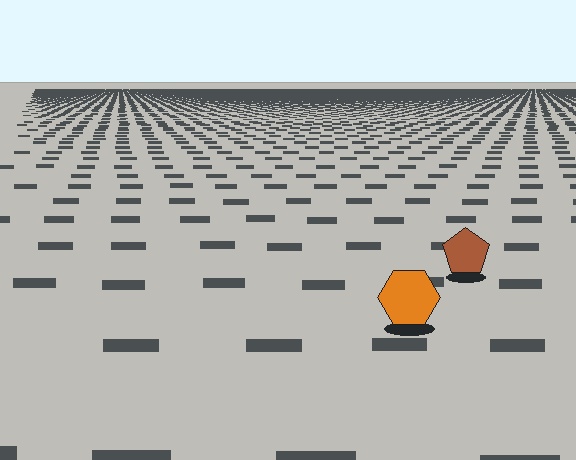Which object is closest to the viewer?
The orange hexagon is closest. The texture marks near it are larger and more spread out.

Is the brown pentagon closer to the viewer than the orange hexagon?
No. The orange hexagon is closer — you can tell from the texture gradient: the ground texture is coarser near it.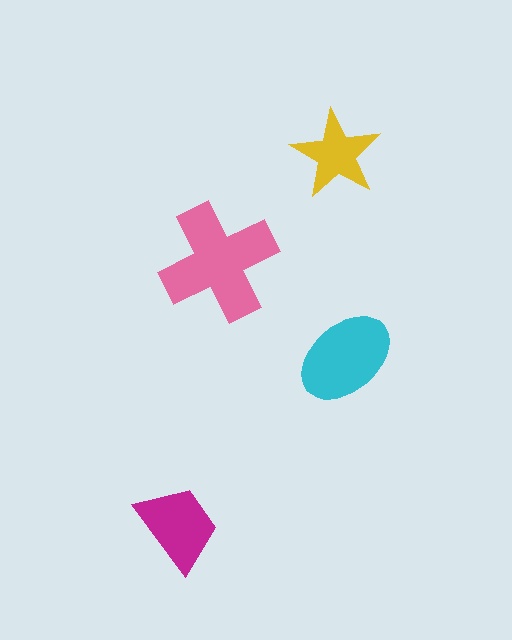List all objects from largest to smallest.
The pink cross, the cyan ellipse, the magenta trapezoid, the yellow star.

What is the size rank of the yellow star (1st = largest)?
4th.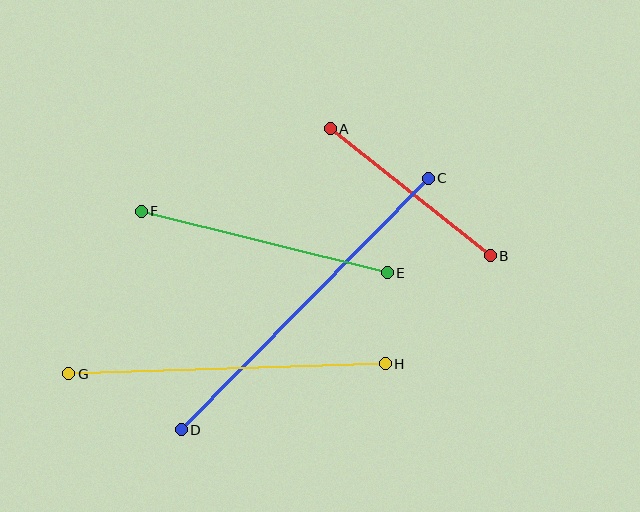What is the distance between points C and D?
The distance is approximately 352 pixels.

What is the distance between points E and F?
The distance is approximately 254 pixels.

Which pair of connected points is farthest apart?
Points C and D are farthest apart.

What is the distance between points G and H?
The distance is approximately 317 pixels.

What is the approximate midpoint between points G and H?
The midpoint is at approximately (227, 369) pixels.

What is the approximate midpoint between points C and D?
The midpoint is at approximately (305, 304) pixels.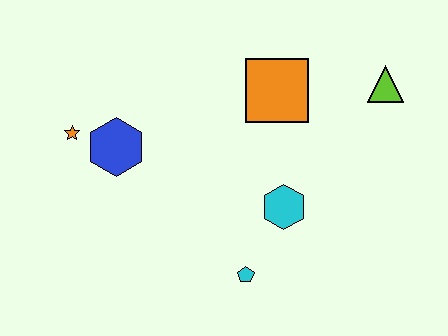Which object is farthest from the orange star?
The lime triangle is farthest from the orange star.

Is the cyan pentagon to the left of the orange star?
No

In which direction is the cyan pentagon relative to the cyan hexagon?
The cyan pentagon is below the cyan hexagon.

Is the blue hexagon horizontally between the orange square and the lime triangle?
No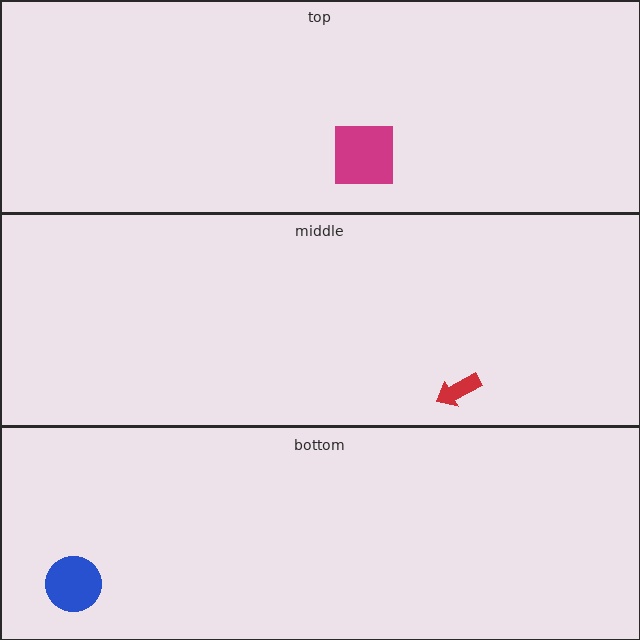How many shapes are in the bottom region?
1.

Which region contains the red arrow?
The middle region.